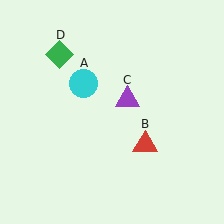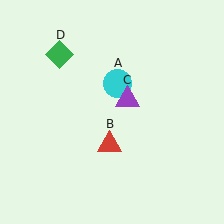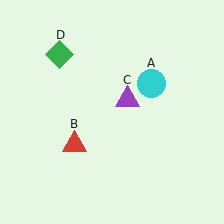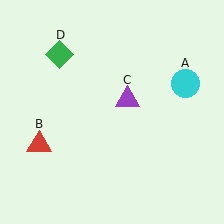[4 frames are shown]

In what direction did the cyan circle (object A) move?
The cyan circle (object A) moved right.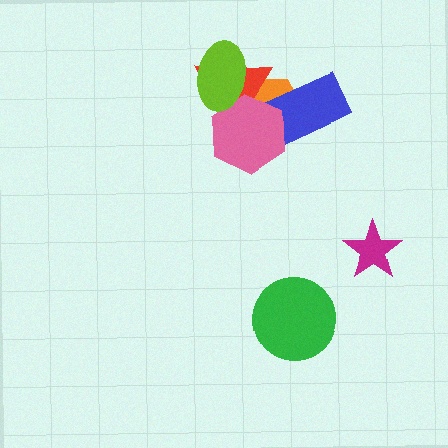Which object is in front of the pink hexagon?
The lime ellipse is in front of the pink hexagon.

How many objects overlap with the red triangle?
3 objects overlap with the red triangle.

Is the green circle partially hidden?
No, no other shape covers it.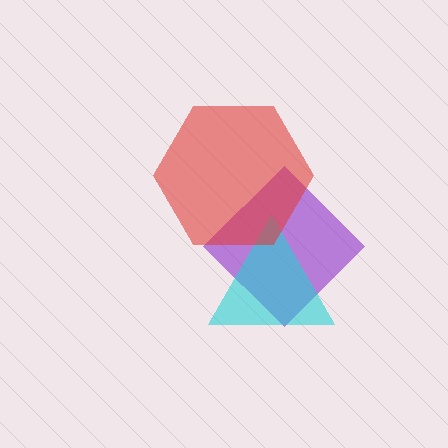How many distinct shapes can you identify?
There are 3 distinct shapes: a purple diamond, a cyan triangle, a red hexagon.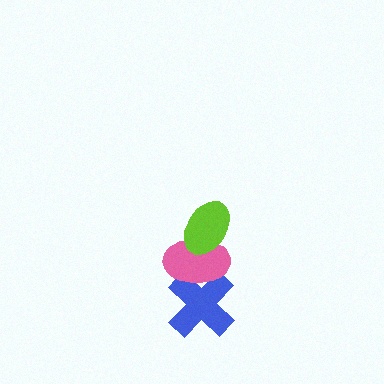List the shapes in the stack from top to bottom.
From top to bottom: the lime ellipse, the pink ellipse, the blue cross.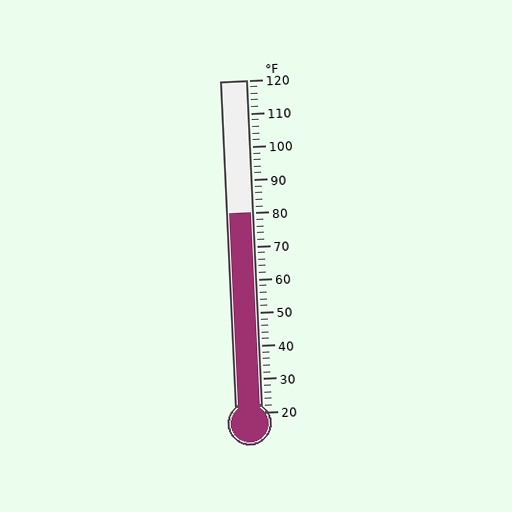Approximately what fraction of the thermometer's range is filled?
The thermometer is filled to approximately 60% of its range.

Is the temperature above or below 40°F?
The temperature is above 40°F.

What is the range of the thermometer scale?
The thermometer scale ranges from 20°F to 120°F.